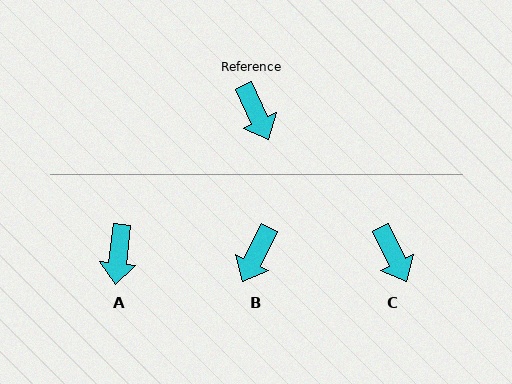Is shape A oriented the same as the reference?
No, it is off by about 32 degrees.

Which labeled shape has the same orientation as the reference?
C.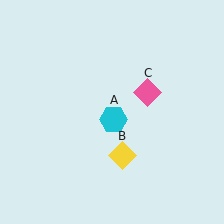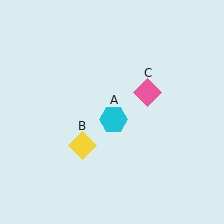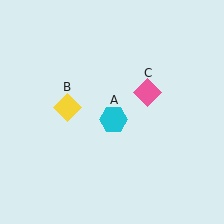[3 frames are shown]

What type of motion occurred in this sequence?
The yellow diamond (object B) rotated clockwise around the center of the scene.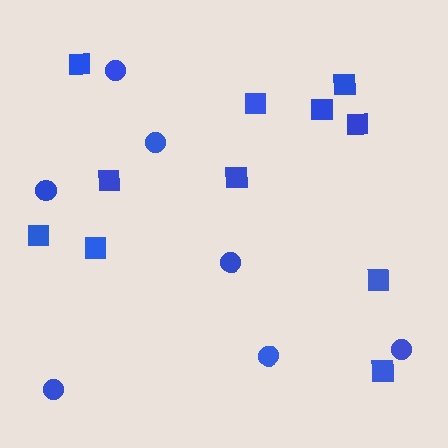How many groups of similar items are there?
There are 2 groups: one group of circles (7) and one group of squares (11).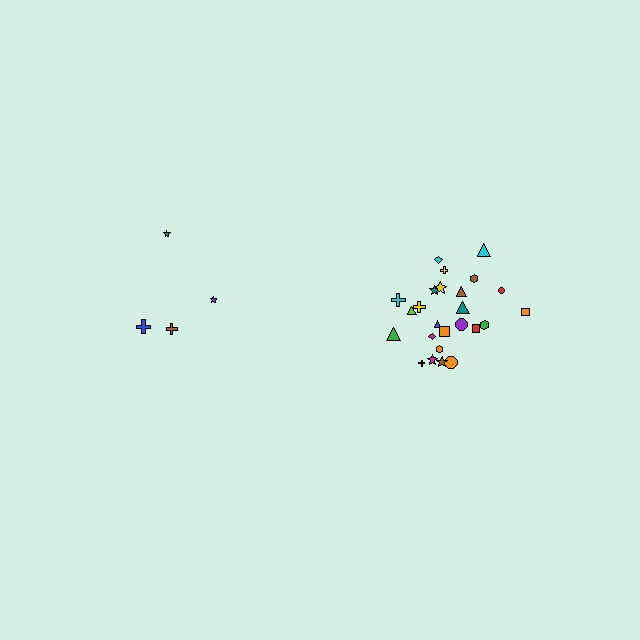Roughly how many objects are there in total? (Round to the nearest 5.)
Roughly 30 objects in total.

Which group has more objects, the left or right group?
The right group.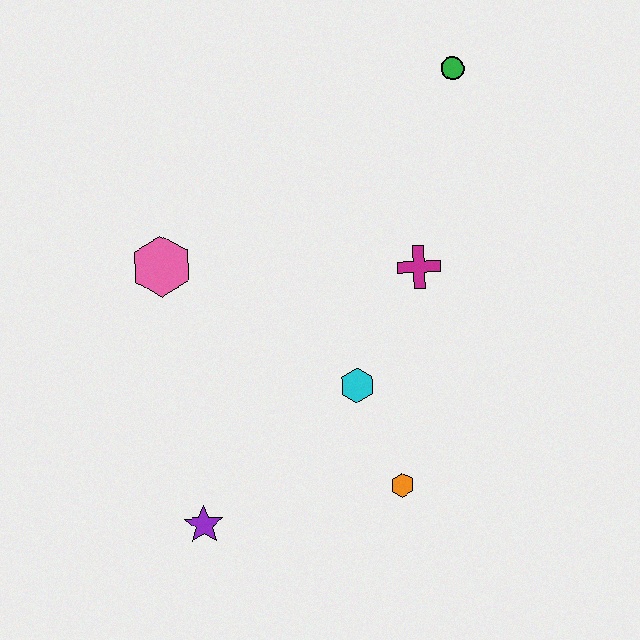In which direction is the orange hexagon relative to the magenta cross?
The orange hexagon is below the magenta cross.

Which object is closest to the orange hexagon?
The cyan hexagon is closest to the orange hexagon.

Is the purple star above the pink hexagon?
No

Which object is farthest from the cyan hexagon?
The green circle is farthest from the cyan hexagon.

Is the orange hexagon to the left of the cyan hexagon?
No